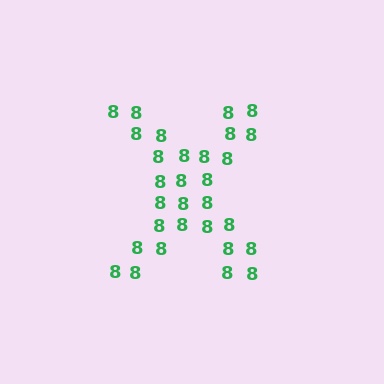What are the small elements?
The small elements are digit 8's.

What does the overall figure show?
The overall figure shows the letter X.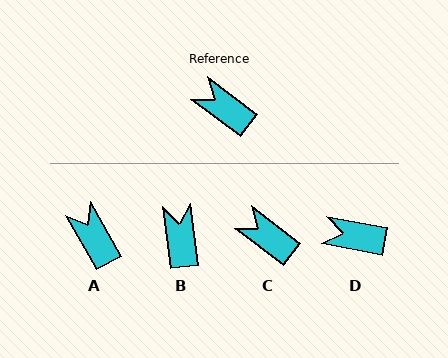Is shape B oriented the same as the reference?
No, it is off by about 46 degrees.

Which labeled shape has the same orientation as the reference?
C.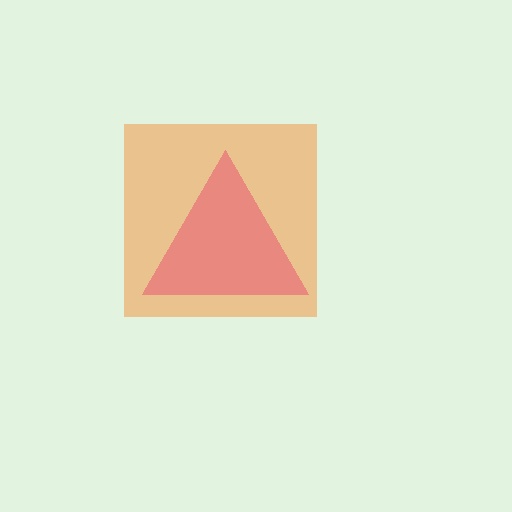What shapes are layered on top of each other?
The layered shapes are: a pink triangle, an orange square.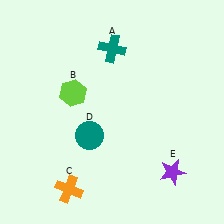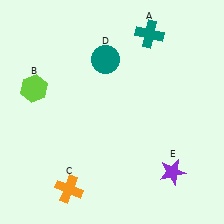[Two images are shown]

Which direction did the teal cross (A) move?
The teal cross (A) moved right.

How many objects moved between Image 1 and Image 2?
3 objects moved between the two images.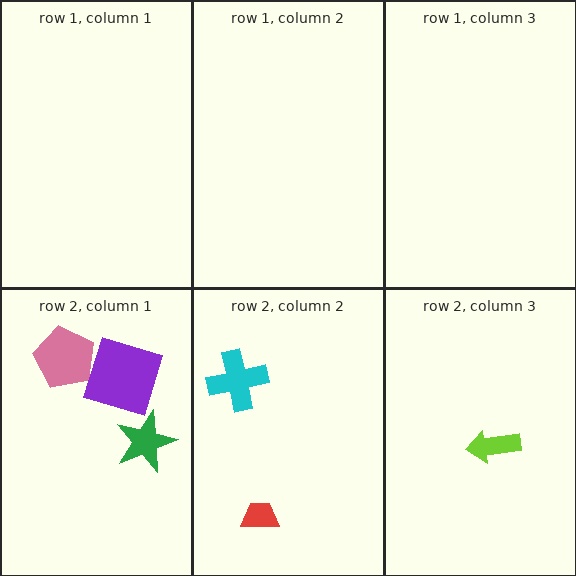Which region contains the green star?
The row 2, column 1 region.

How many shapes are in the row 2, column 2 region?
2.